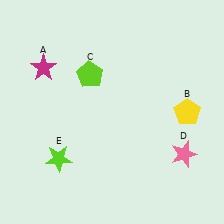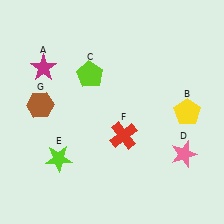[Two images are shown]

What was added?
A red cross (F), a brown hexagon (G) were added in Image 2.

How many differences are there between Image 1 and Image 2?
There are 2 differences between the two images.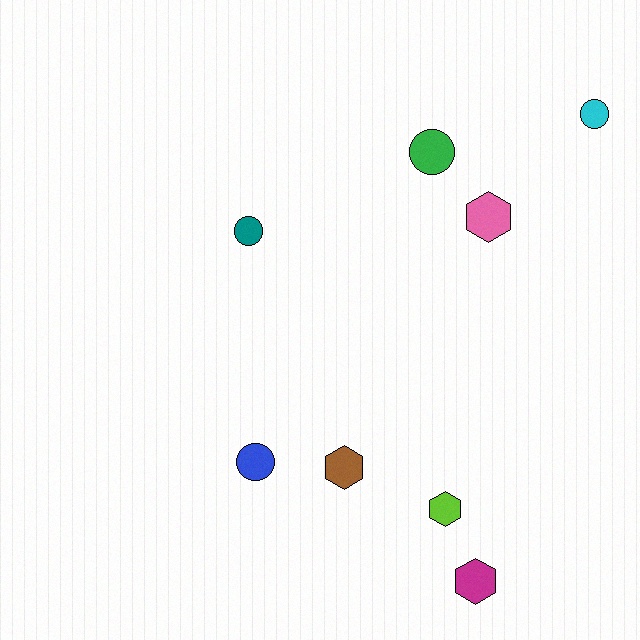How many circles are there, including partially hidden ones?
There are 4 circles.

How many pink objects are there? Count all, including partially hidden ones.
There is 1 pink object.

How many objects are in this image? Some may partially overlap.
There are 8 objects.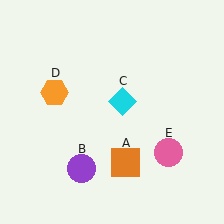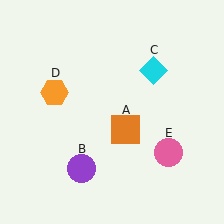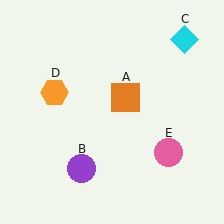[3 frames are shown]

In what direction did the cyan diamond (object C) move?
The cyan diamond (object C) moved up and to the right.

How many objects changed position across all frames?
2 objects changed position: orange square (object A), cyan diamond (object C).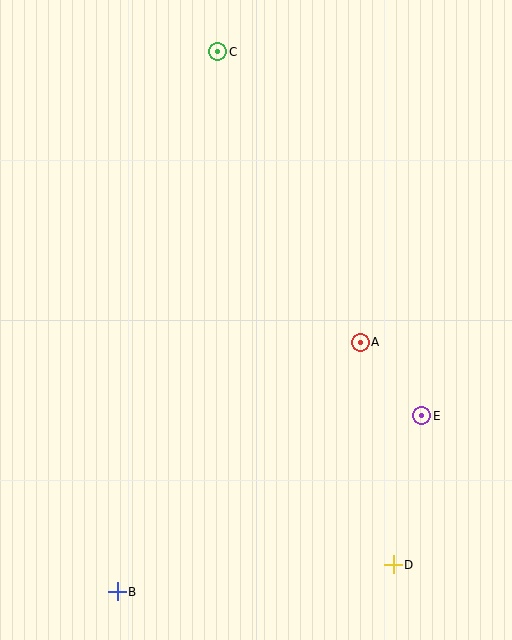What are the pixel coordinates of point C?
Point C is at (218, 52).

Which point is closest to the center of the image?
Point A at (360, 342) is closest to the center.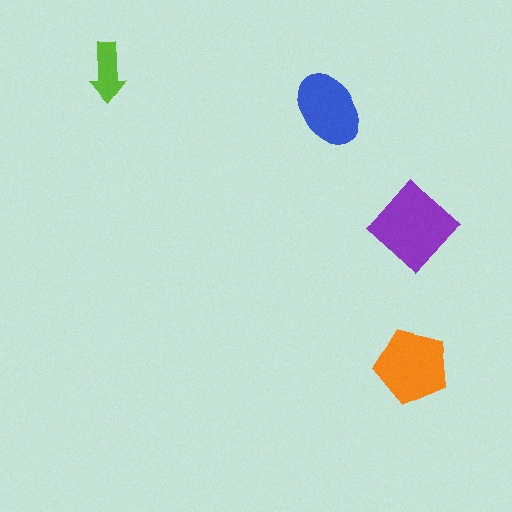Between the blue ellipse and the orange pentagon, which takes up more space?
The orange pentagon.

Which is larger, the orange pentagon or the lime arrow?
The orange pentagon.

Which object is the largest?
The purple diamond.